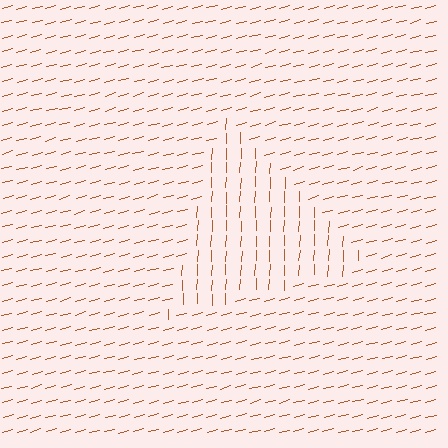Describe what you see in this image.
The image is filled with small brown line segments. A triangle region in the image has lines oriented differently from the surrounding lines, creating a visible texture boundary.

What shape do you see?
I see a triangle.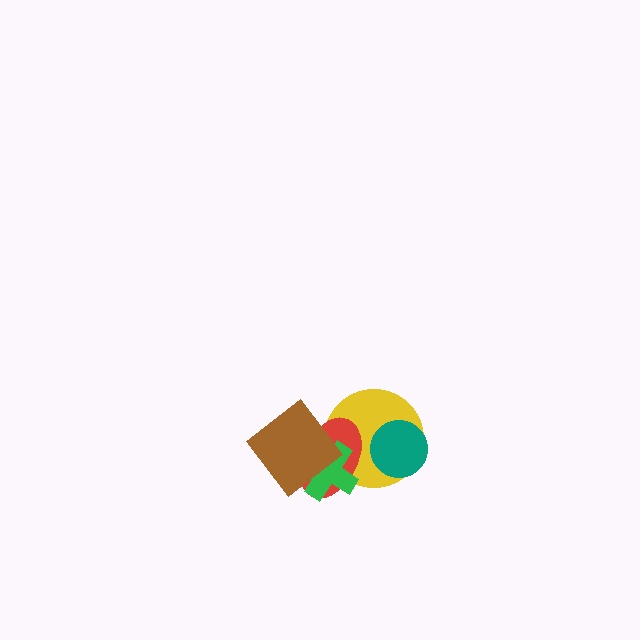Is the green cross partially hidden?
Yes, it is partially covered by another shape.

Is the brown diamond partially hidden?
No, no other shape covers it.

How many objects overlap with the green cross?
3 objects overlap with the green cross.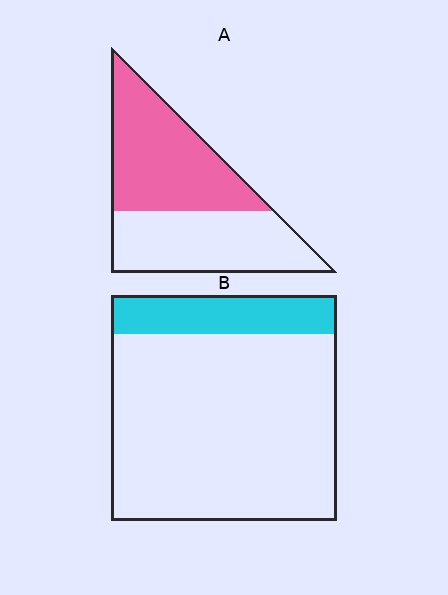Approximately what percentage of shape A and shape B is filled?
A is approximately 55% and B is approximately 15%.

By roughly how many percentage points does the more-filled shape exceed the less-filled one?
By roughly 35 percentage points (A over B).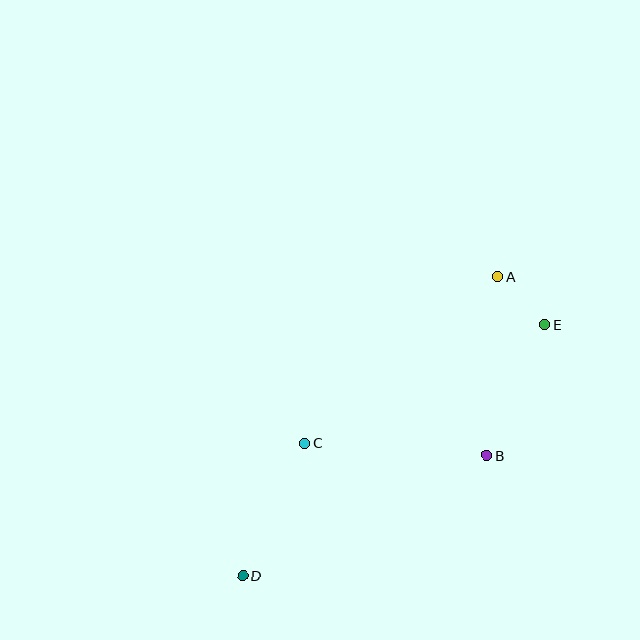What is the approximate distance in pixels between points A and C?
The distance between A and C is approximately 255 pixels.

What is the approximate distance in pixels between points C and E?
The distance between C and E is approximately 267 pixels.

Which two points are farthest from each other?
Points A and D are farthest from each other.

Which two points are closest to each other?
Points A and E are closest to each other.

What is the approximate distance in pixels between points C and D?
The distance between C and D is approximately 147 pixels.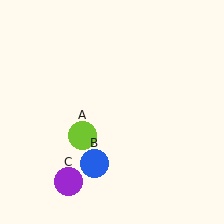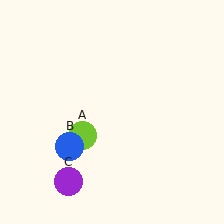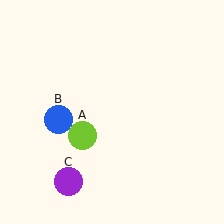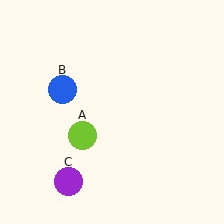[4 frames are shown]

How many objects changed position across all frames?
1 object changed position: blue circle (object B).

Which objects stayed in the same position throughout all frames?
Lime circle (object A) and purple circle (object C) remained stationary.